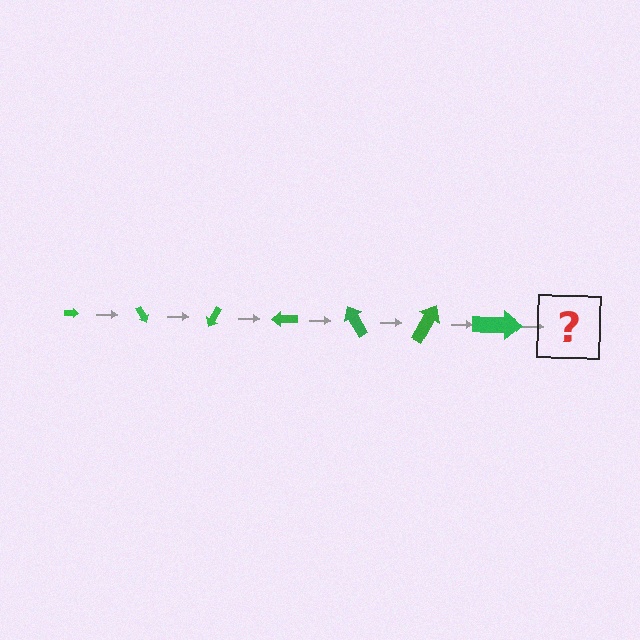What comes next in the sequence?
The next element should be an arrow, larger than the previous one and rotated 420 degrees from the start.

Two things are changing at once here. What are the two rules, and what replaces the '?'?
The two rules are that the arrow grows larger each step and it rotates 60 degrees each step. The '?' should be an arrow, larger than the previous one and rotated 420 degrees from the start.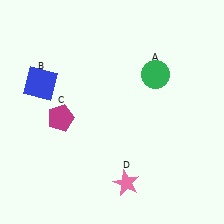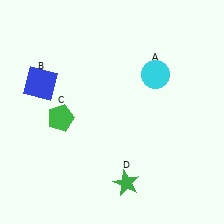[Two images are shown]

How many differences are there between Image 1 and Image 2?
There are 3 differences between the two images.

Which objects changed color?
A changed from green to cyan. C changed from magenta to green. D changed from pink to green.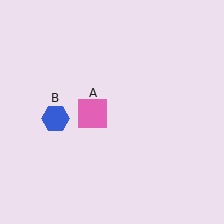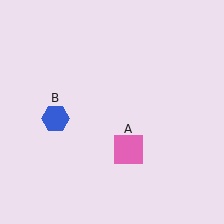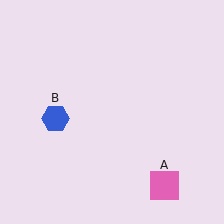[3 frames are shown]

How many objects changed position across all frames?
1 object changed position: pink square (object A).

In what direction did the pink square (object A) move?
The pink square (object A) moved down and to the right.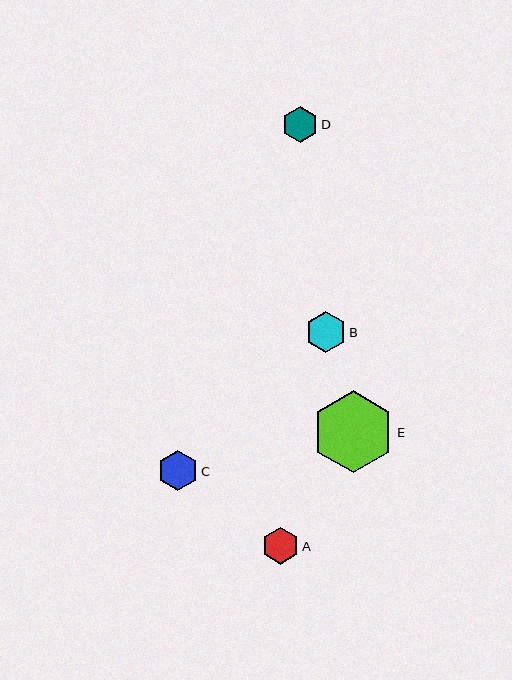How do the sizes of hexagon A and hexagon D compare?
Hexagon A and hexagon D are approximately the same size.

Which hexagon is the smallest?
Hexagon D is the smallest with a size of approximately 36 pixels.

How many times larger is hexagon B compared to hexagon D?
Hexagon B is approximately 1.1 times the size of hexagon D.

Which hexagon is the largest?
Hexagon E is the largest with a size of approximately 82 pixels.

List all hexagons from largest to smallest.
From largest to smallest: E, B, C, A, D.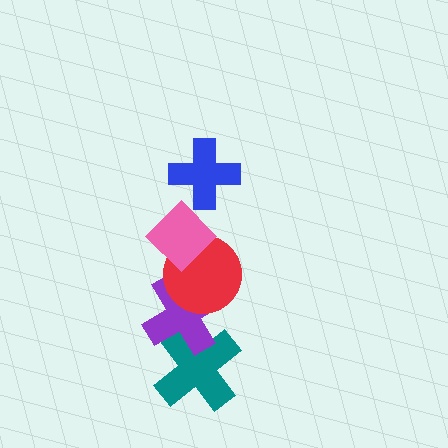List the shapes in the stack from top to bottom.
From top to bottom: the blue cross, the pink diamond, the red circle, the purple cross, the teal cross.